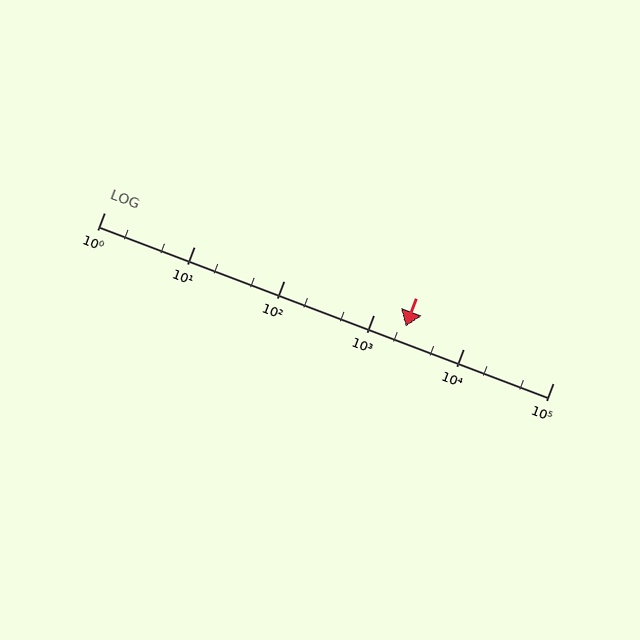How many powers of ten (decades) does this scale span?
The scale spans 5 decades, from 1 to 100000.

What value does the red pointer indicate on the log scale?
The pointer indicates approximately 2300.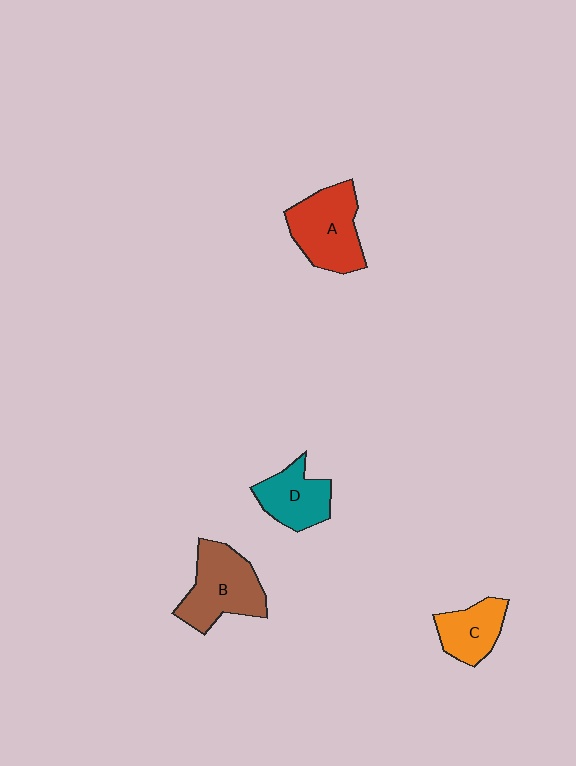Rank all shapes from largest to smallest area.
From largest to smallest: B (brown), A (red), D (teal), C (orange).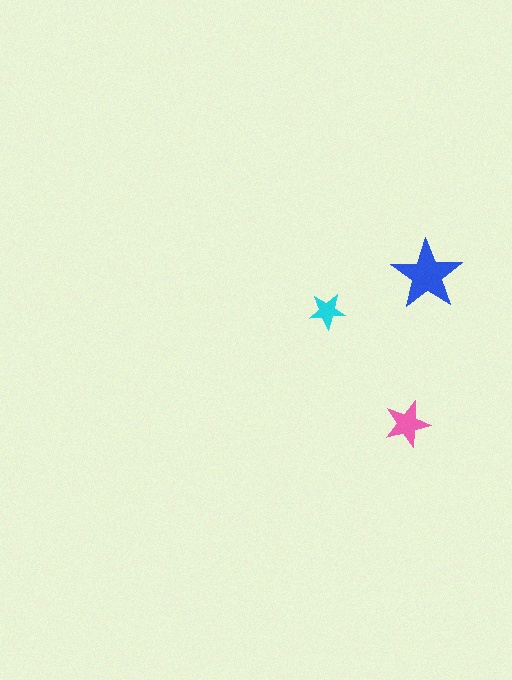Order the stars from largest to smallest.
the blue one, the pink one, the cyan one.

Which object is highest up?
The blue star is topmost.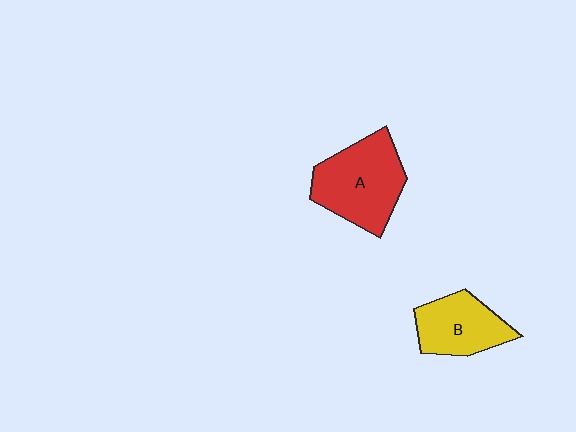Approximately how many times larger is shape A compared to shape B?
Approximately 1.4 times.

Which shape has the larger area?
Shape A (red).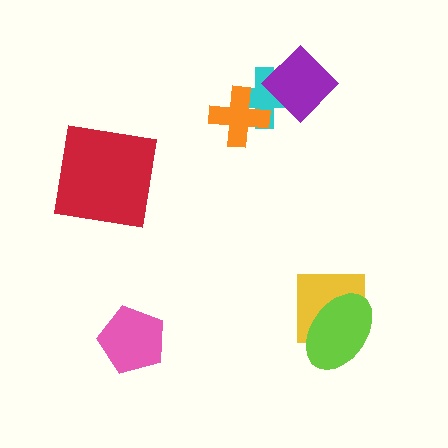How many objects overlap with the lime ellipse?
1 object overlaps with the lime ellipse.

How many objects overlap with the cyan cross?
2 objects overlap with the cyan cross.